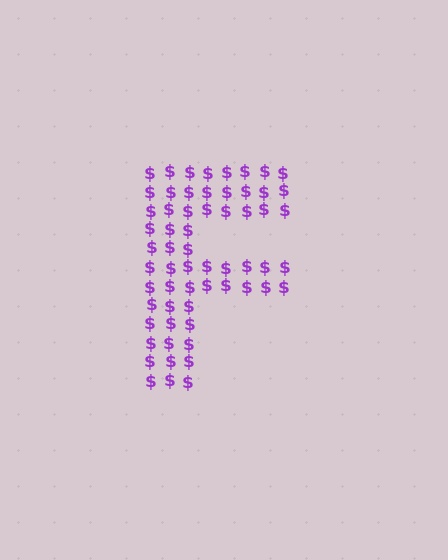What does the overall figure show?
The overall figure shows the letter F.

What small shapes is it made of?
It is made of small dollar signs.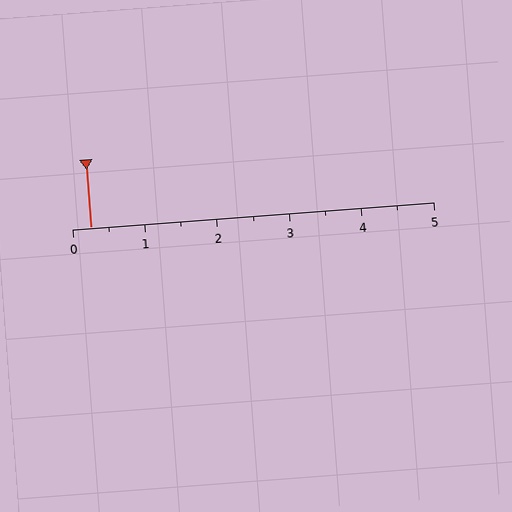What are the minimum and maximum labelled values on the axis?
The axis runs from 0 to 5.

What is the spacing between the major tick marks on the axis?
The major ticks are spaced 1 apart.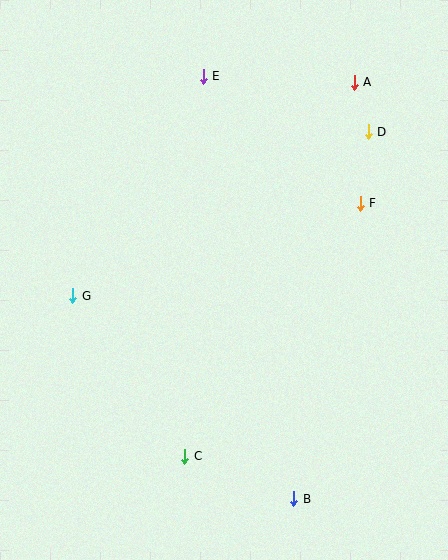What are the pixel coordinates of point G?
Point G is at (73, 296).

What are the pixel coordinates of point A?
Point A is at (354, 82).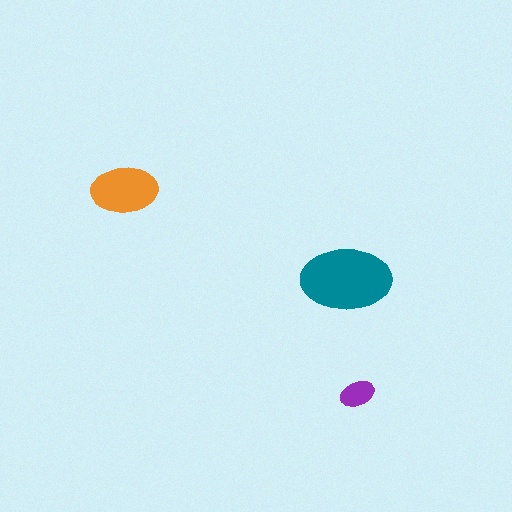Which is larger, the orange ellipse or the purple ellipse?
The orange one.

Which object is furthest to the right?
The purple ellipse is rightmost.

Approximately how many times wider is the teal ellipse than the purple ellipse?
About 2.5 times wider.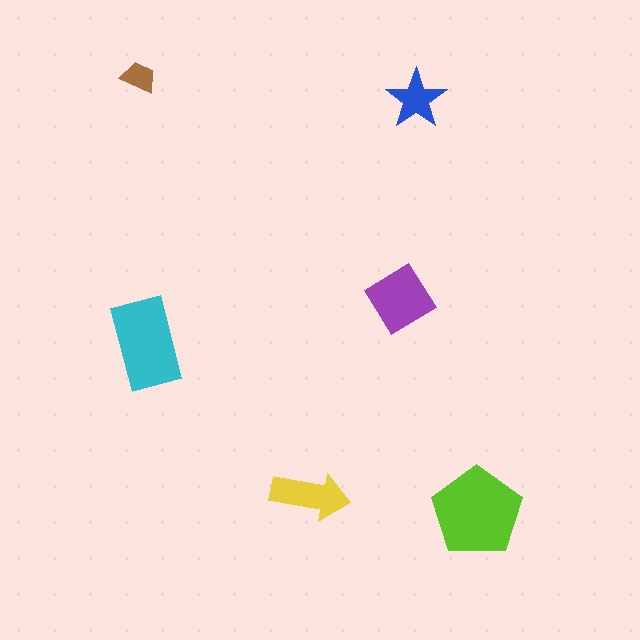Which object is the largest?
The lime pentagon.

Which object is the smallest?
The brown trapezoid.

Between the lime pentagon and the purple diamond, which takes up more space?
The lime pentagon.